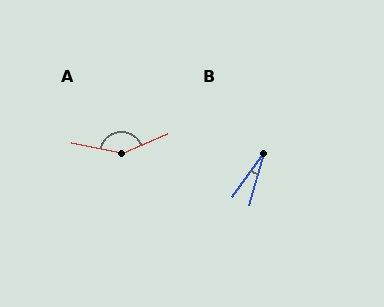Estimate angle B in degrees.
Approximately 20 degrees.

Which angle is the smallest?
B, at approximately 20 degrees.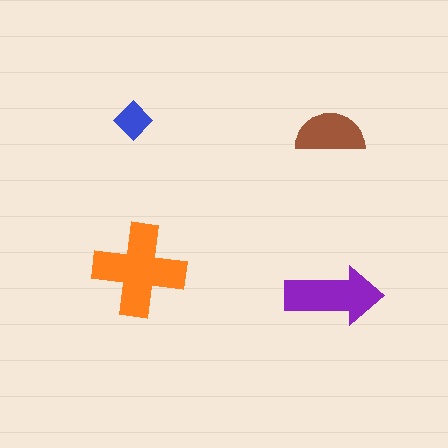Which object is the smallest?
The blue diamond.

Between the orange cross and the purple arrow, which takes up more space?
The orange cross.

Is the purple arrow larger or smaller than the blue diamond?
Larger.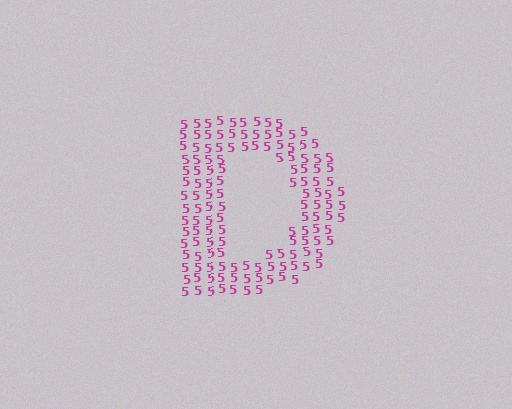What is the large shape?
The large shape is the letter D.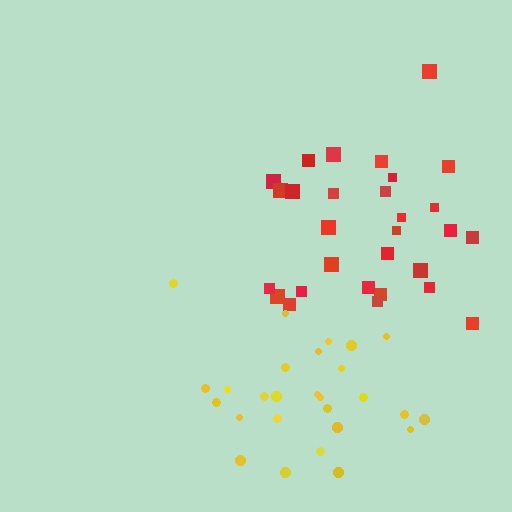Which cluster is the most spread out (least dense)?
Yellow.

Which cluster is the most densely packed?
Red.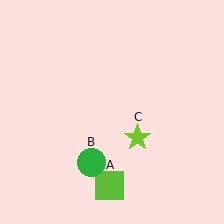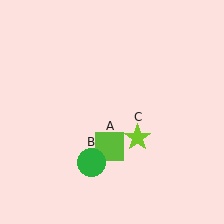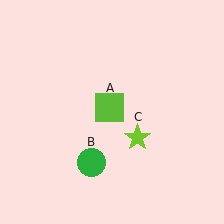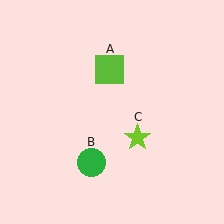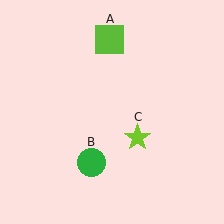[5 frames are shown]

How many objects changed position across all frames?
1 object changed position: lime square (object A).